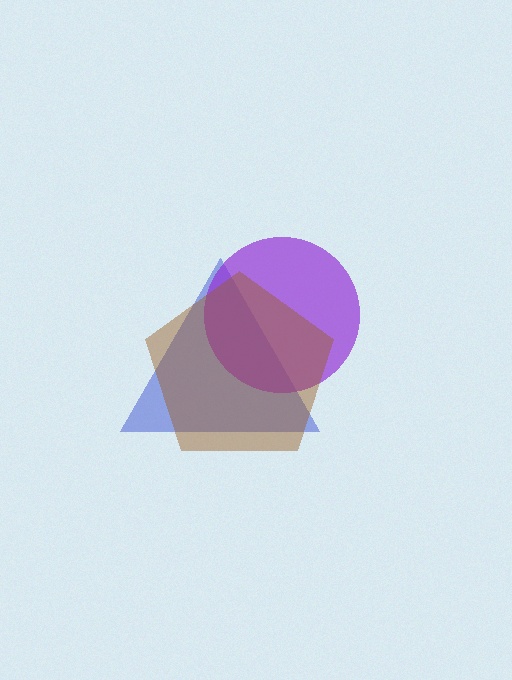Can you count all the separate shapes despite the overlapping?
Yes, there are 3 separate shapes.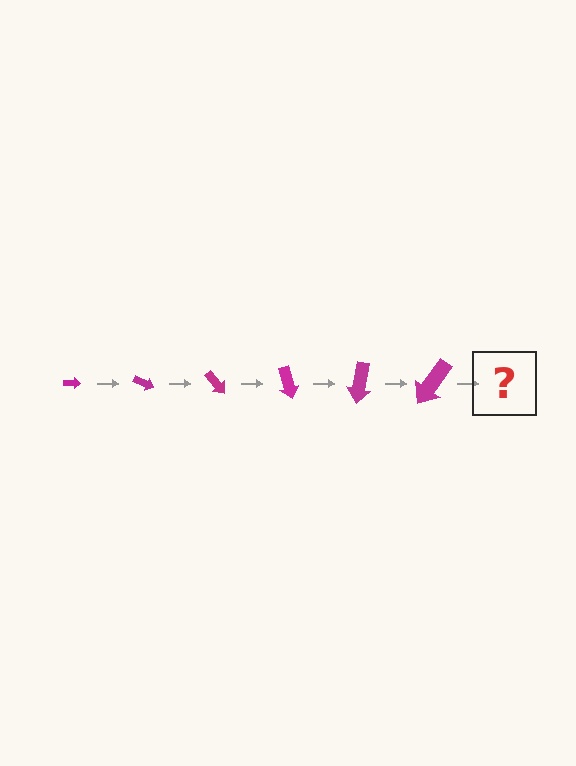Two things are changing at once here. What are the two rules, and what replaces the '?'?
The two rules are that the arrow grows larger each step and it rotates 25 degrees each step. The '?' should be an arrow, larger than the previous one and rotated 150 degrees from the start.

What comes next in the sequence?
The next element should be an arrow, larger than the previous one and rotated 150 degrees from the start.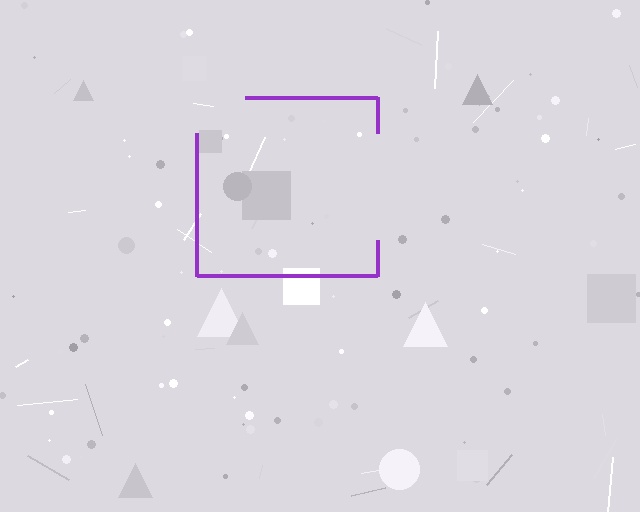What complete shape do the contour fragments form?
The contour fragments form a square.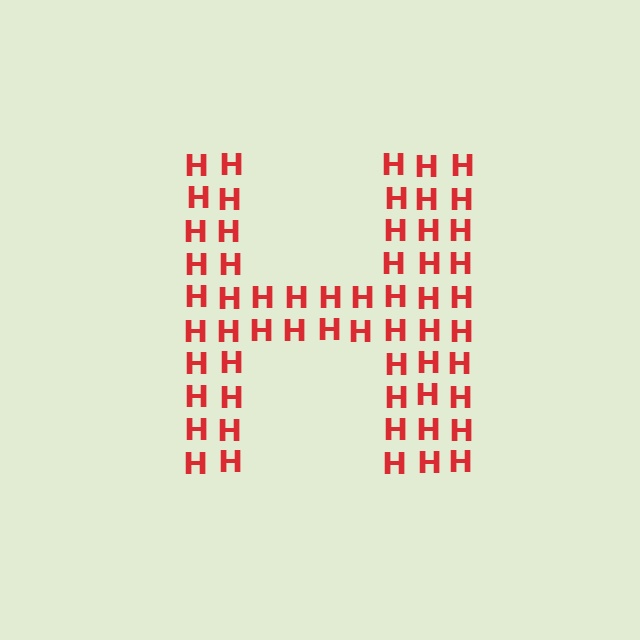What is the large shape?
The large shape is the letter H.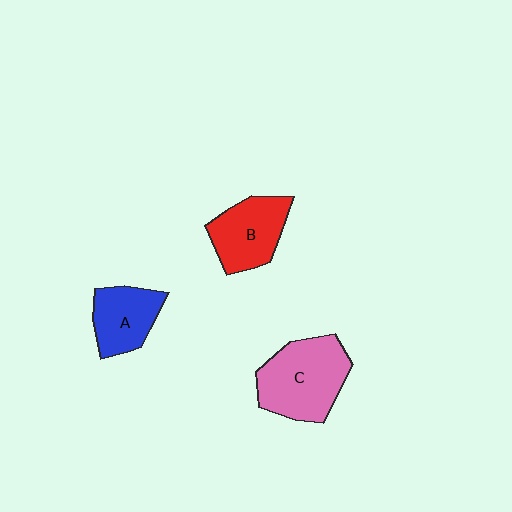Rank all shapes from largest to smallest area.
From largest to smallest: C (pink), B (red), A (blue).